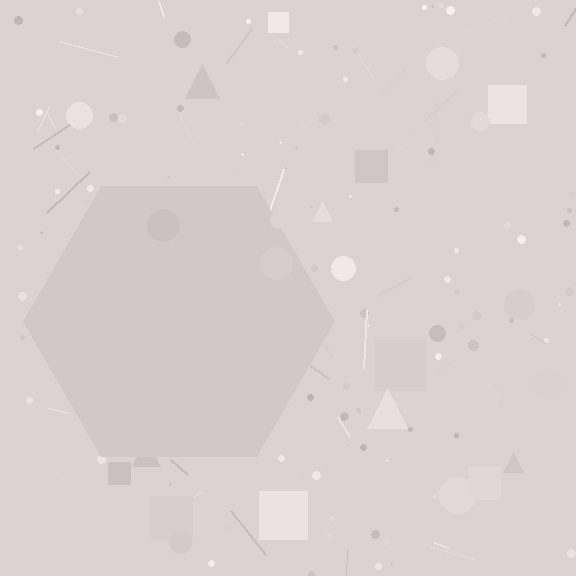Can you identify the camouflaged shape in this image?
The camouflaged shape is a hexagon.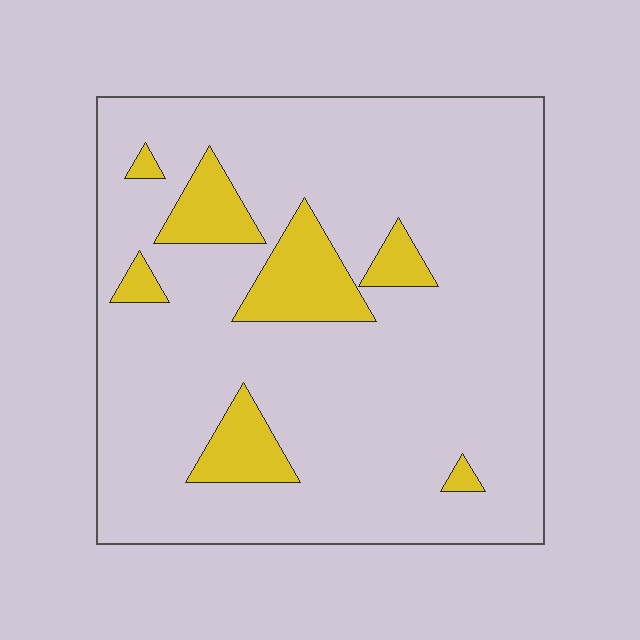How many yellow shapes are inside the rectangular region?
7.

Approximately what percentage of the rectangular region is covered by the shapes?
Approximately 15%.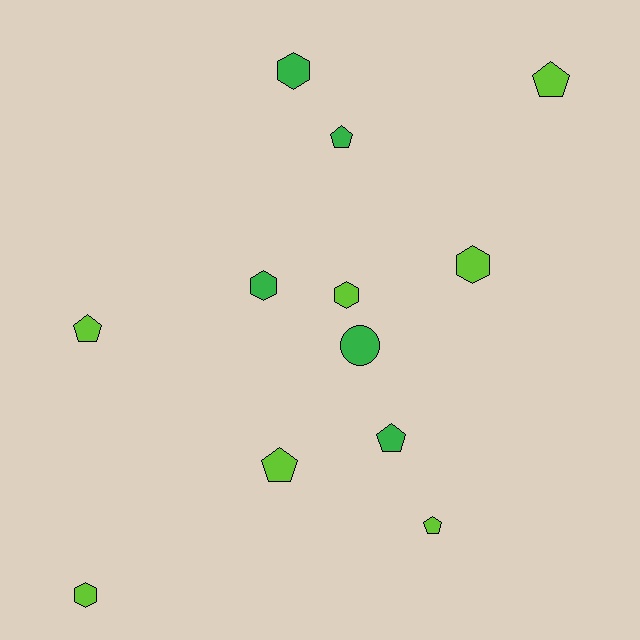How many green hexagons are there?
There are 2 green hexagons.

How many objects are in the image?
There are 12 objects.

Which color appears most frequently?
Lime, with 7 objects.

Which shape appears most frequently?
Pentagon, with 6 objects.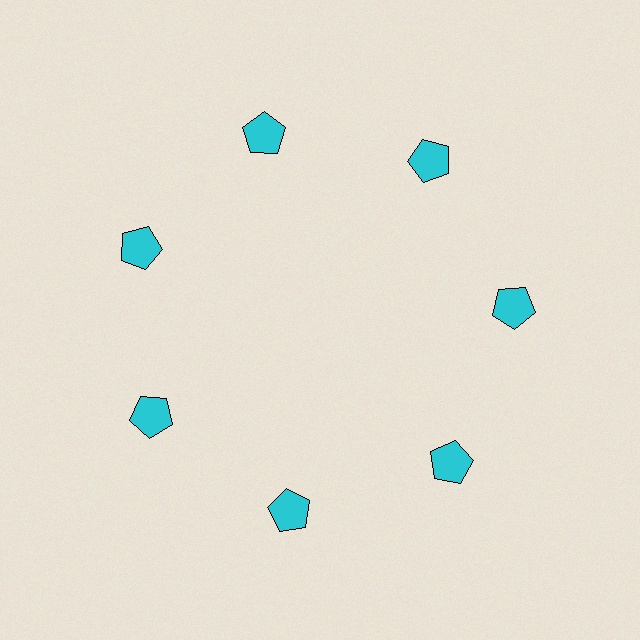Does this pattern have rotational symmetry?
Yes, this pattern has 7-fold rotational symmetry. It looks the same after rotating 51 degrees around the center.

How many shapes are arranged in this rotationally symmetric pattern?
There are 7 shapes, arranged in 7 groups of 1.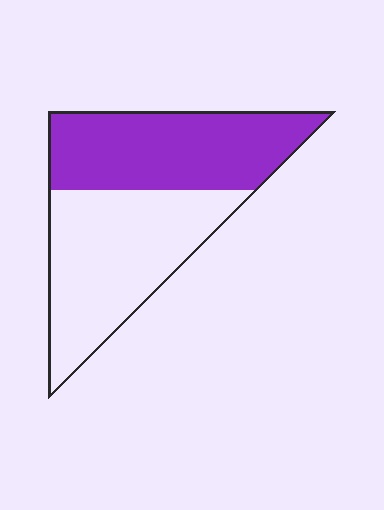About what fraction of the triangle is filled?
About one half (1/2).